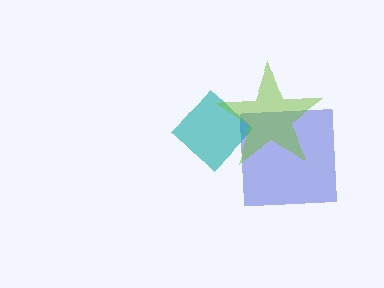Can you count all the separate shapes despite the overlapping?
Yes, there are 3 separate shapes.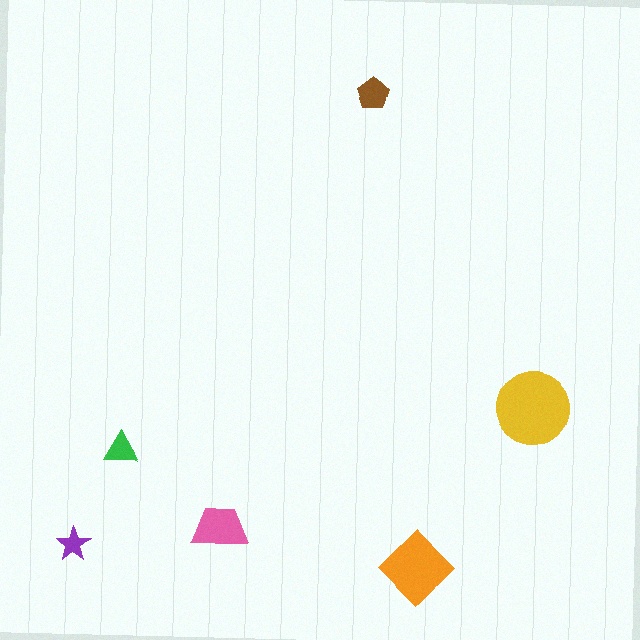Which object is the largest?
The yellow circle.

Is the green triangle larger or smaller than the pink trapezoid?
Smaller.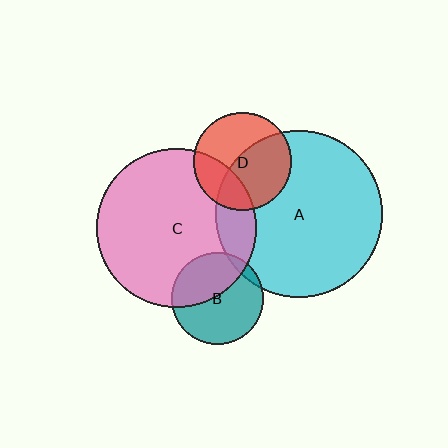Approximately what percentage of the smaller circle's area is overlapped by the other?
Approximately 15%.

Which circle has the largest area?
Circle A (cyan).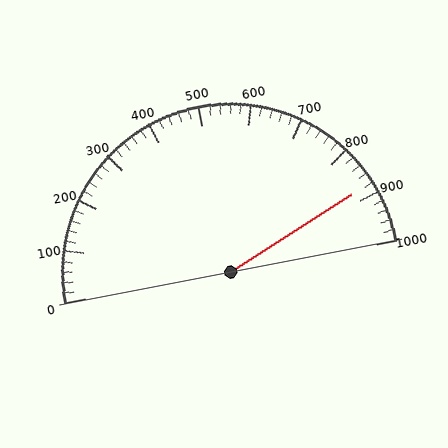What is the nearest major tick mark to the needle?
The nearest major tick mark is 900.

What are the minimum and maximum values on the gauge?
The gauge ranges from 0 to 1000.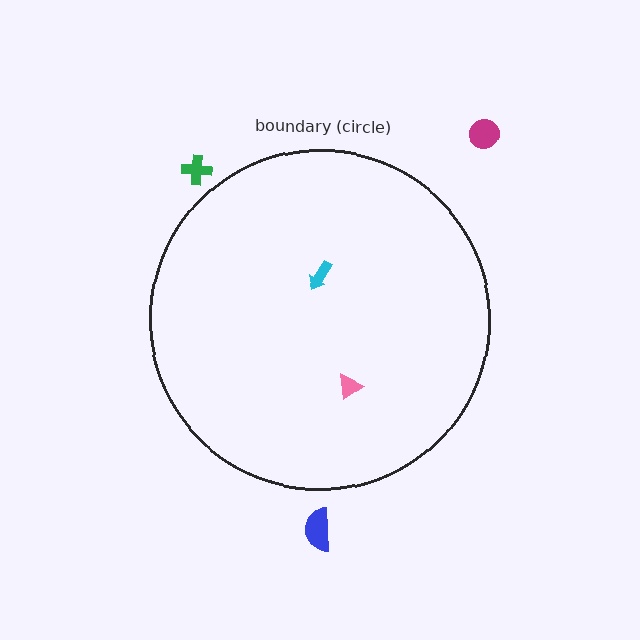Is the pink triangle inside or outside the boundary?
Inside.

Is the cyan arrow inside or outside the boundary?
Inside.